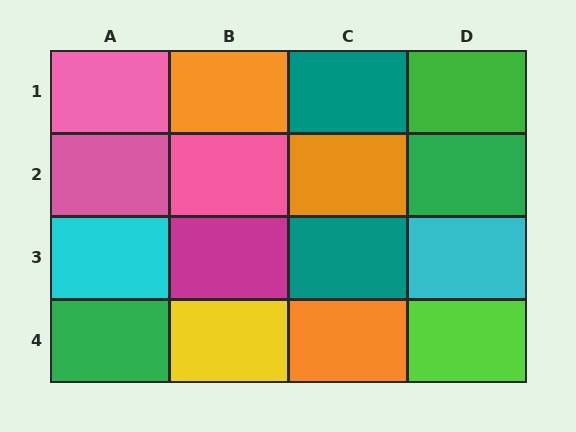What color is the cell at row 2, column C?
Orange.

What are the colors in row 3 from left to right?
Cyan, magenta, teal, cyan.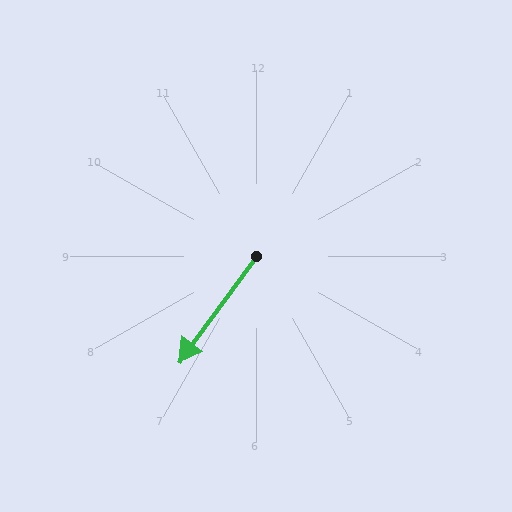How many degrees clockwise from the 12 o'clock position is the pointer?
Approximately 216 degrees.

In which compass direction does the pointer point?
Southwest.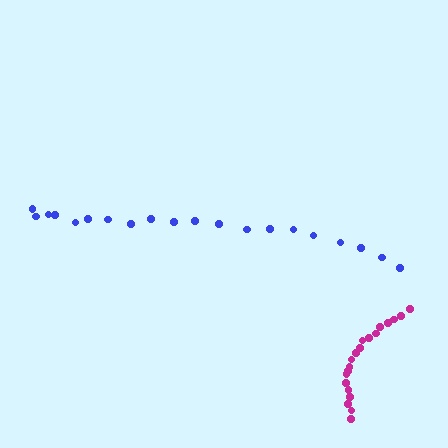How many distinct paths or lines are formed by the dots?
There are 2 distinct paths.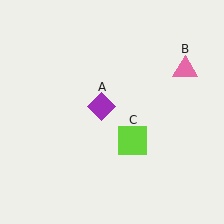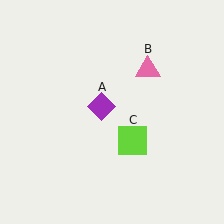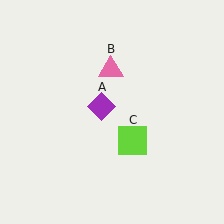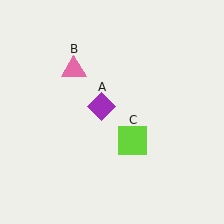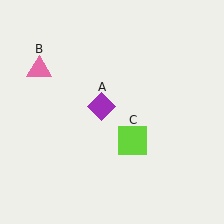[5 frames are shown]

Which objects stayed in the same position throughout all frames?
Purple diamond (object A) and lime square (object C) remained stationary.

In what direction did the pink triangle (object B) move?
The pink triangle (object B) moved left.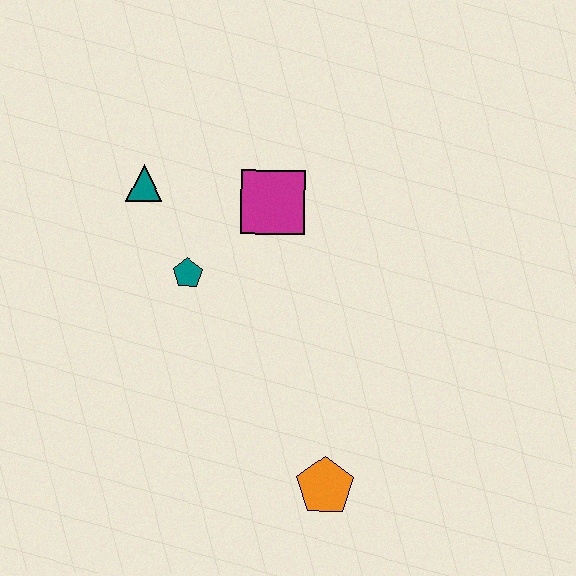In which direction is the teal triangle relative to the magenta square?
The teal triangle is to the left of the magenta square.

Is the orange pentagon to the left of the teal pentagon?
No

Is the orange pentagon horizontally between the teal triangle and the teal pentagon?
No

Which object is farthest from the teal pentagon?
The orange pentagon is farthest from the teal pentagon.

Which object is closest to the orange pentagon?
The teal pentagon is closest to the orange pentagon.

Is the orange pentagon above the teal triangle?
No